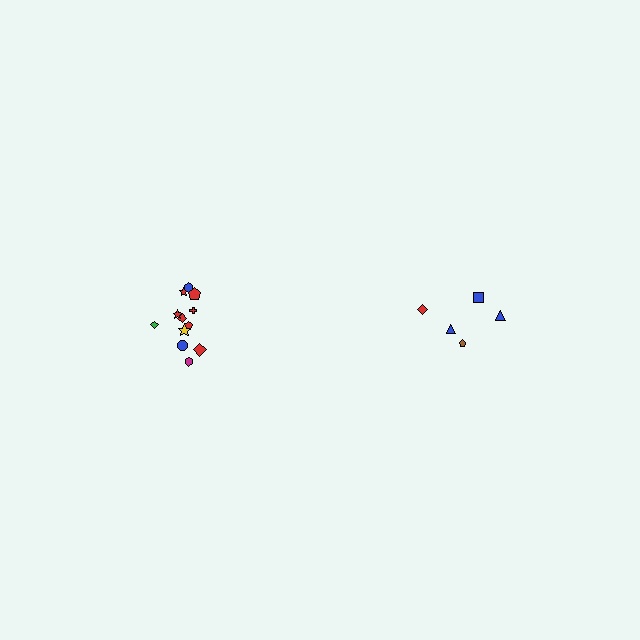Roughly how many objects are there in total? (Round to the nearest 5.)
Roughly 15 objects in total.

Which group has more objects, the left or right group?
The left group.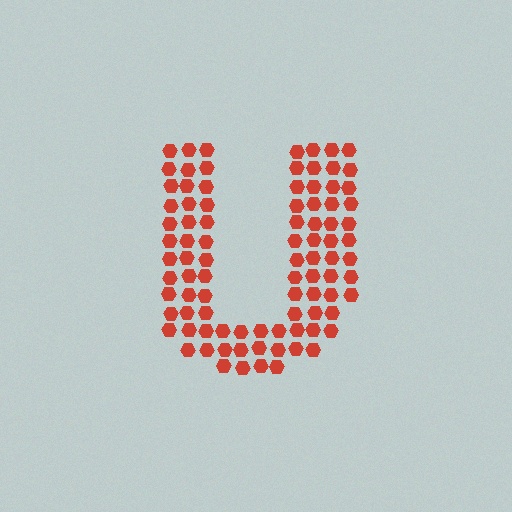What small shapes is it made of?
It is made of small hexagons.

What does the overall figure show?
The overall figure shows the letter U.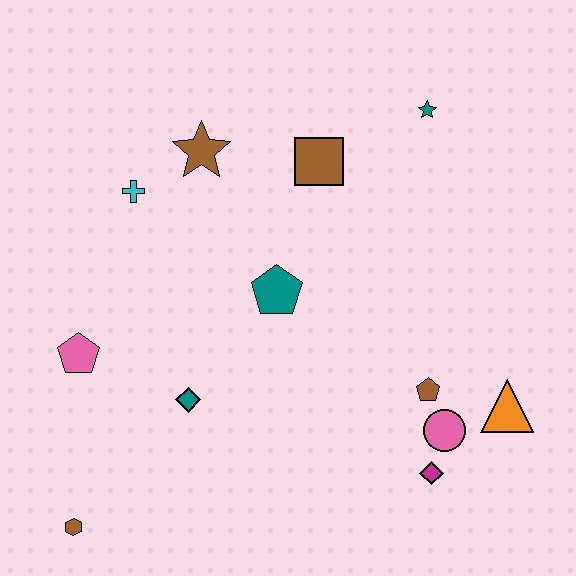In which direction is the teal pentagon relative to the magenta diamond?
The teal pentagon is above the magenta diamond.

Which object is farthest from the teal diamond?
The teal star is farthest from the teal diamond.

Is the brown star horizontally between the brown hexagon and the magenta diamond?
Yes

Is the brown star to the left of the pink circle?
Yes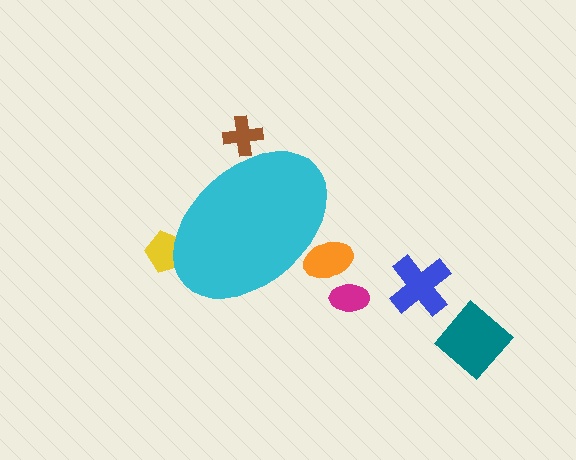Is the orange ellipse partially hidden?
Yes, the orange ellipse is partially hidden behind the cyan ellipse.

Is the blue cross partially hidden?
No, the blue cross is fully visible.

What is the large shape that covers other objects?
A cyan ellipse.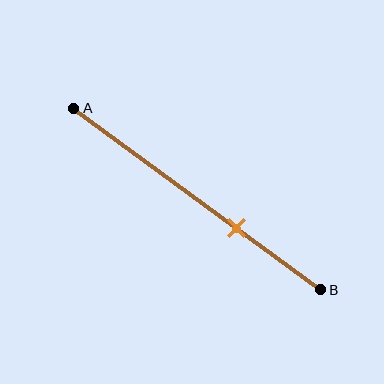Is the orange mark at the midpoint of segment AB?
No, the mark is at about 65% from A, not at the 50% midpoint.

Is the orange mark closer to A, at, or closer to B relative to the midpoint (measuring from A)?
The orange mark is closer to point B than the midpoint of segment AB.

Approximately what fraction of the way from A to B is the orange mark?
The orange mark is approximately 65% of the way from A to B.